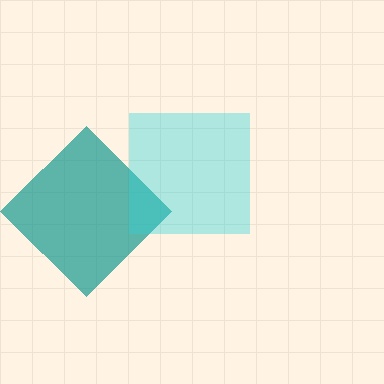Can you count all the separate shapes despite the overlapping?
Yes, there are 2 separate shapes.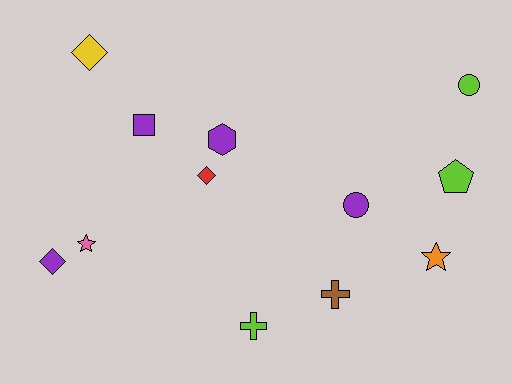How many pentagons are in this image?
There is 1 pentagon.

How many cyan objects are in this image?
There are no cyan objects.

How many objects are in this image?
There are 12 objects.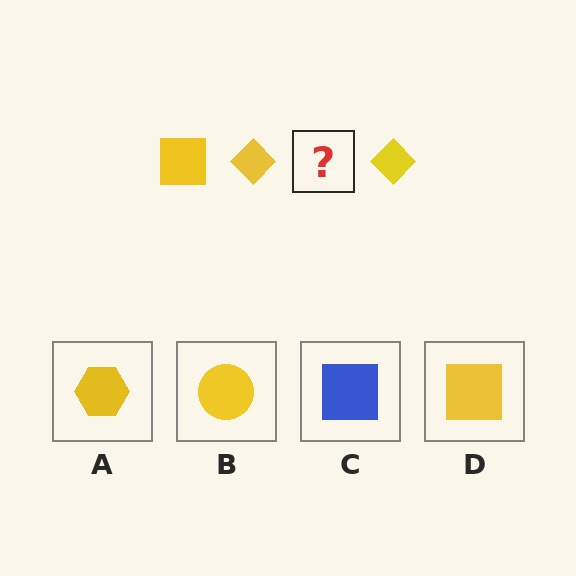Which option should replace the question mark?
Option D.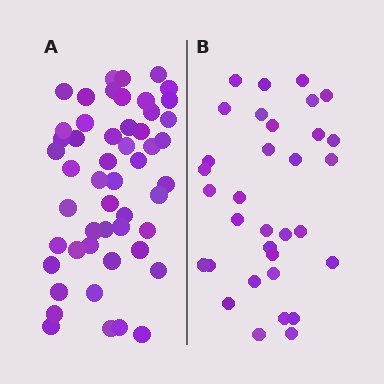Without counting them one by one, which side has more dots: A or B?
Region A (the left region) has more dots.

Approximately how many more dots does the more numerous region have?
Region A has approximately 20 more dots than region B.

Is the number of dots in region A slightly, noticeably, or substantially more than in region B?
Region A has substantially more. The ratio is roughly 1.5 to 1.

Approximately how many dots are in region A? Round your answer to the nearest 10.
About 50 dots. (The exact count is 51, which rounds to 50.)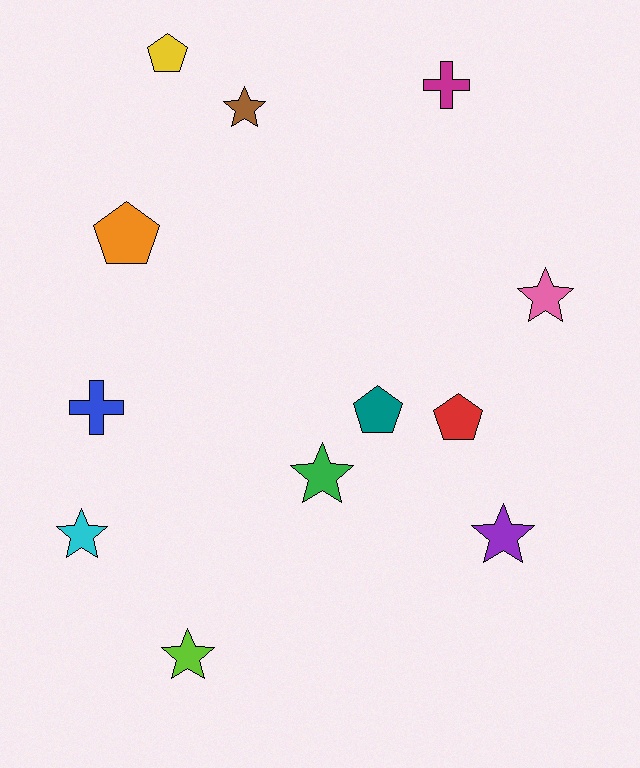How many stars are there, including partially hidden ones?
There are 6 stars.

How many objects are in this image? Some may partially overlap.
There are 12 objects.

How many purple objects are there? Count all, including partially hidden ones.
There is 1 purple object.